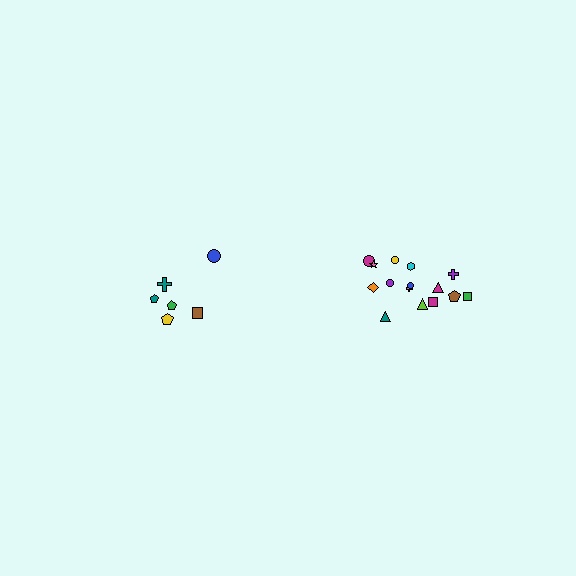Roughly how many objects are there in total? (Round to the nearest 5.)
Roughly 20 objects in total.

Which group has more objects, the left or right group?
The right group.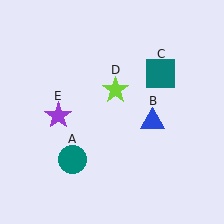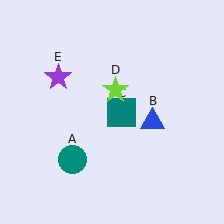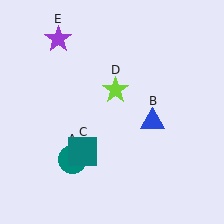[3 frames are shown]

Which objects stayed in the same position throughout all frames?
Teal circle (object A) and blue triangle (object B) and lime star (object D) remained stationary.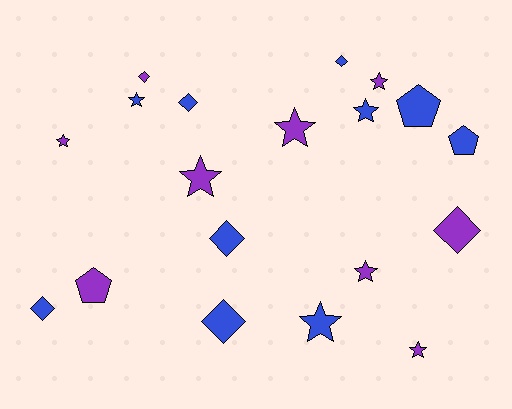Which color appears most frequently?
Blue, with 10 objects.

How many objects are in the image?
There are 19 objects.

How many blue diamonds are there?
There are 5 blue diamonds.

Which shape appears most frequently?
Star, with 9 objects.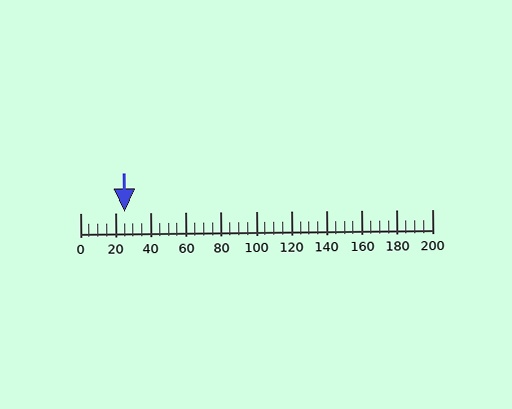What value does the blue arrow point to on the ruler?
The blue arrow points to approximately 25.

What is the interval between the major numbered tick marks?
The major tick marks are spaced 20 units apart.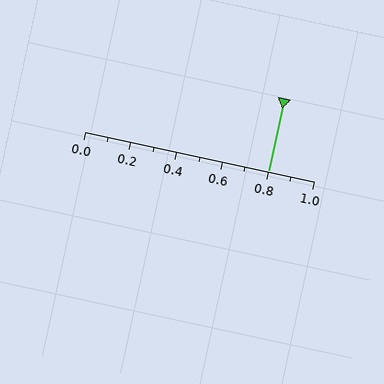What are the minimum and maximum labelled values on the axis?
The axis runs from 0.0 to 1.0.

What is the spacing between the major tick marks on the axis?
The major ticks are spaced 0.2 apart.